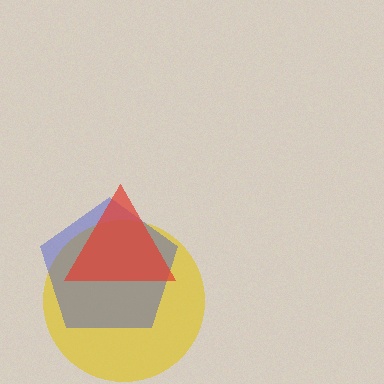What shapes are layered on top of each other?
The layered shapes are: a yellow circle, a blue pentagon, a red triangle.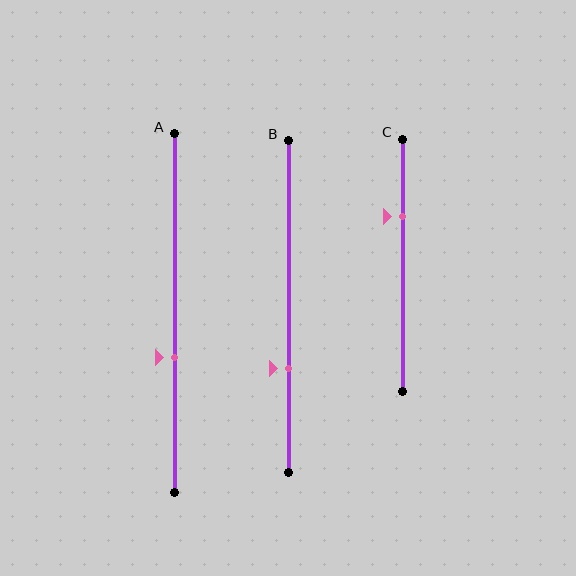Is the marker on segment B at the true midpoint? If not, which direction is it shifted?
No, the marker on segment B is shifted downward by about 19% of the segment length.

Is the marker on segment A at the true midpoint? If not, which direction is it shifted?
No, the marker on segment A is shifted downward by about 12% of the segment length.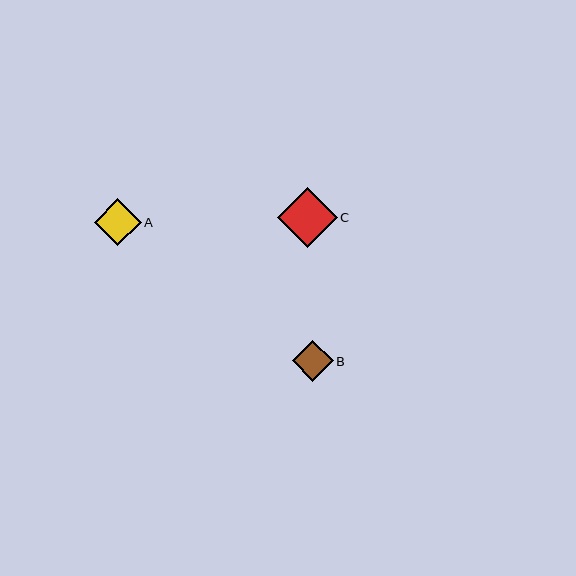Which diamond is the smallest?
Diamond B is the smallest with a size of approximately 41 pixels.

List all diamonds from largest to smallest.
From largest to smallest: C, A, B.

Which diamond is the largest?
Diamond C is the largest with a size of approximately 60 pixels.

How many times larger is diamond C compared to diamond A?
Diamond C is approximately 1.3 times the size of diamond A.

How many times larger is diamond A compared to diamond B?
Diamond A is approximately 1.1 times the size of diamond B.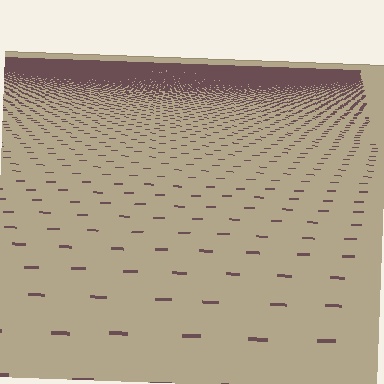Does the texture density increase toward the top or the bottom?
Density increases toward the top.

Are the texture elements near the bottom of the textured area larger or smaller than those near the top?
Larger. Near the bottom, elements are closer to the viewer and appear at a bigger on-screen size.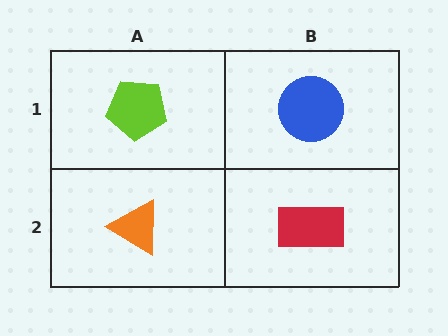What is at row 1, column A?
A lime pentagon.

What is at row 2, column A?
An orange triangle.